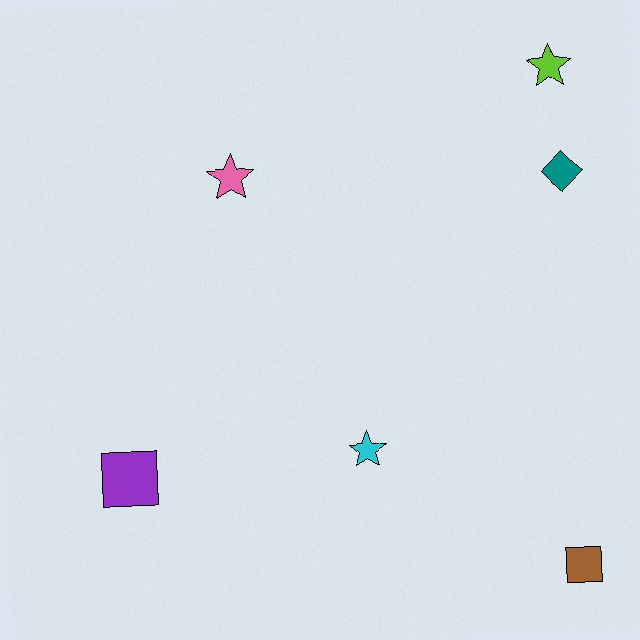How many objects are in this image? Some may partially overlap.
There are 6 objects.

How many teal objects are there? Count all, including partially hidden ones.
There is 1 teal object.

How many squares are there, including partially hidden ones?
There are 2 squares.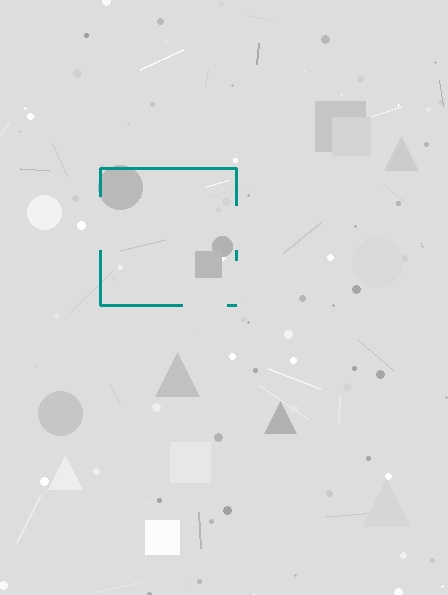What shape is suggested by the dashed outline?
The dashed outline suggests a square.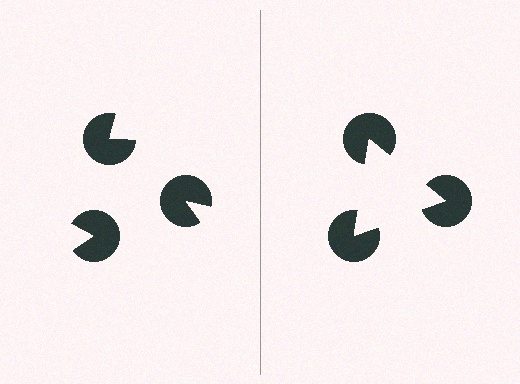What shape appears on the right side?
An illusory triangle.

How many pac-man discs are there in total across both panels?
6 — 3 on each side.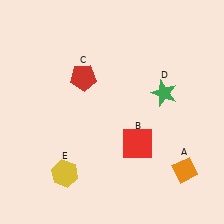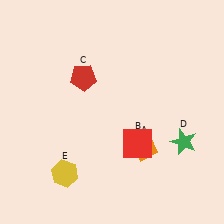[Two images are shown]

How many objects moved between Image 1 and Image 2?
2 objects moved between the two images.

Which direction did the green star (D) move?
The green star (D) moved down.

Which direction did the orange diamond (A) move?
The orange diamond (A) moved left.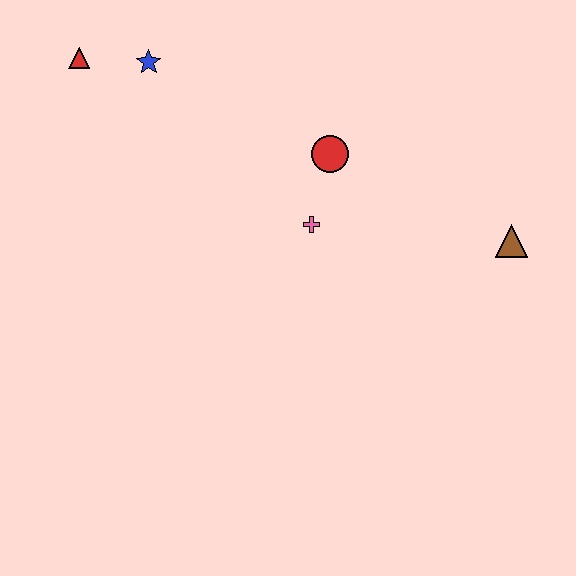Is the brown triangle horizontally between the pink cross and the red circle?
No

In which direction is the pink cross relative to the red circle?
The pink cross is below the red circle.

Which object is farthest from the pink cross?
The red triangle is farthest from the pink cross.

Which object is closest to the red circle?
The pink cross is closest to the red circle.